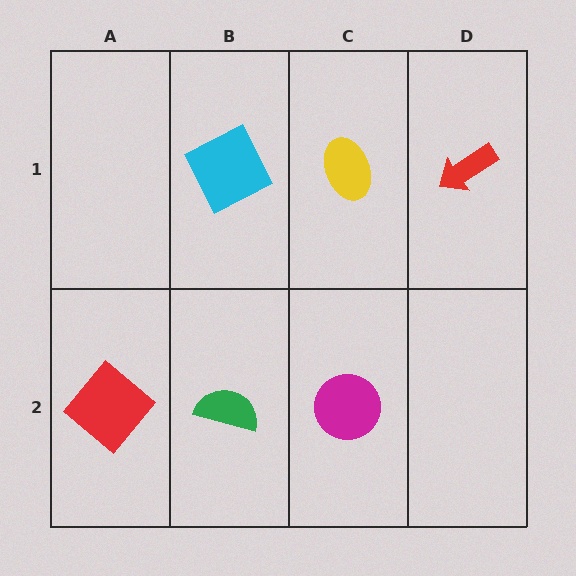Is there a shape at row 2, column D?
No, that cell is empty.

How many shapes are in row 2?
3 shapes.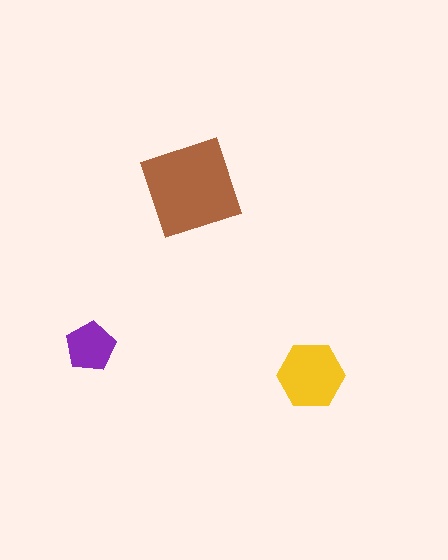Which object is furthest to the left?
The purple pentagon is leftmost.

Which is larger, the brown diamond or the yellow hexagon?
The brown diamond.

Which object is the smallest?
The purple pentagon.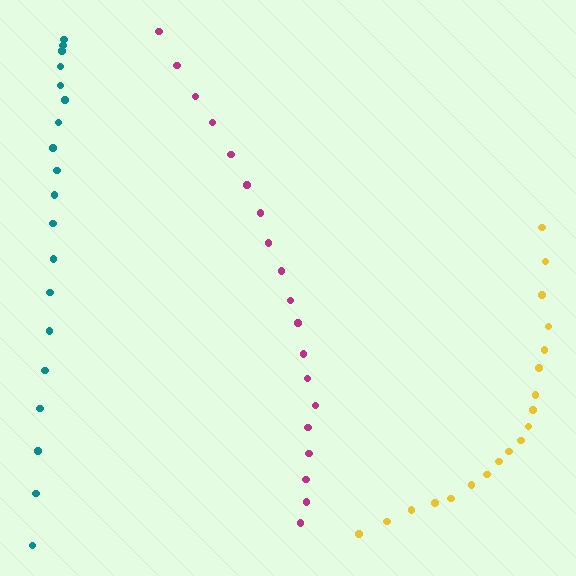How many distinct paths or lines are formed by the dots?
There are 3 distinct paths.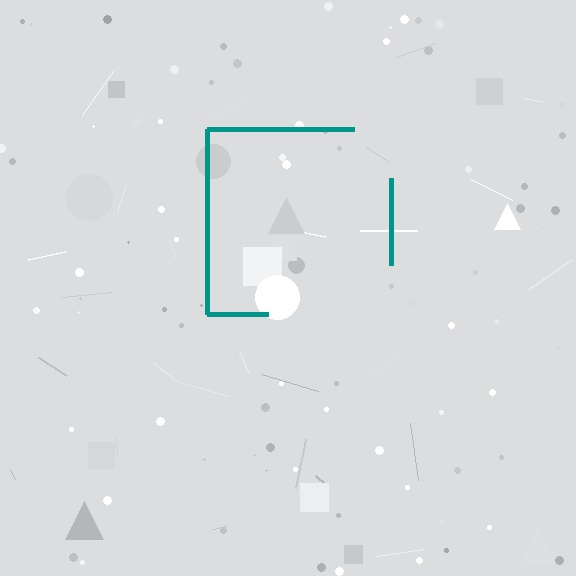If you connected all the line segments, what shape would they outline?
They would outline a square.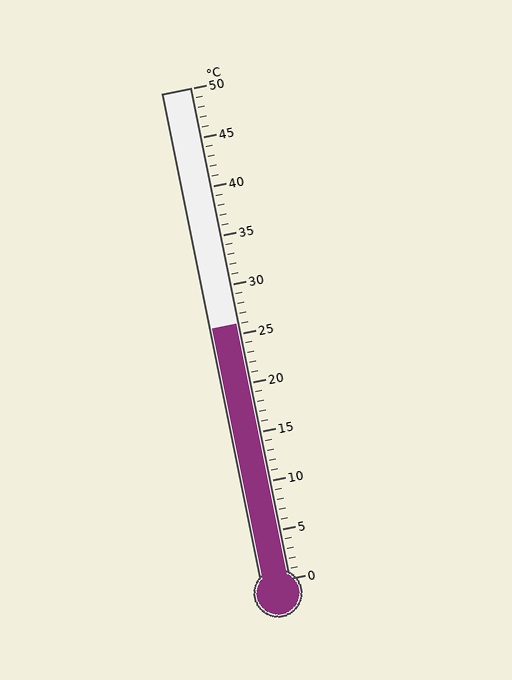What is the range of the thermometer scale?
The thermometer scale ranges from 0°C to 50°C.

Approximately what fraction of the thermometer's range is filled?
The thermometer is filled to approximately 50% of its range.